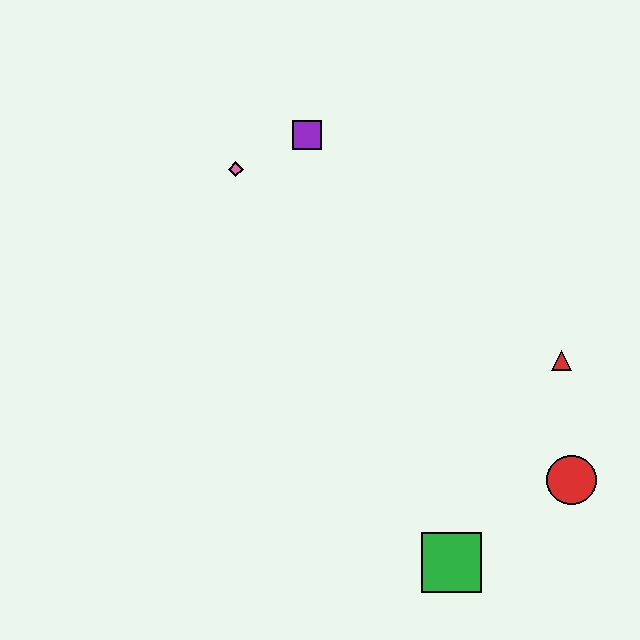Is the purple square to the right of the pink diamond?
Yes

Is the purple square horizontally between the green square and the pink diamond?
Yes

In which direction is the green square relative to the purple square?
The green square is below the purple square.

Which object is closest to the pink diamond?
The purple square is closest to the pink diamond.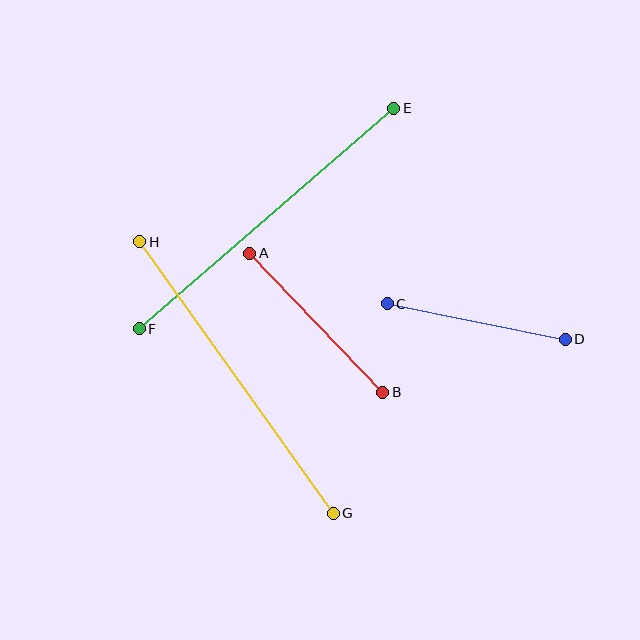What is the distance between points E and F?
The distance is approximately 337 pixels.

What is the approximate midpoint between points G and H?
The midpoint is at approximately (236, 377) pixels.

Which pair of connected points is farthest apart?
Points E and F are farthest apart.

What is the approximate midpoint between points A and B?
The midpoint is at approximately (316, 323) pixels.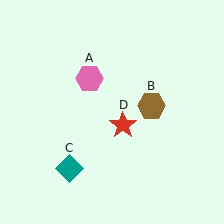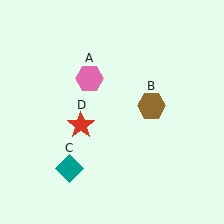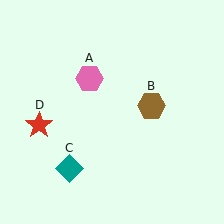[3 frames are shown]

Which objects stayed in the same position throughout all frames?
Pink hexagon (object A) and brown hexagon (object B) and teal diamond (object C) remained stationary.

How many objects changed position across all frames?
1 object changed position: red star (object D).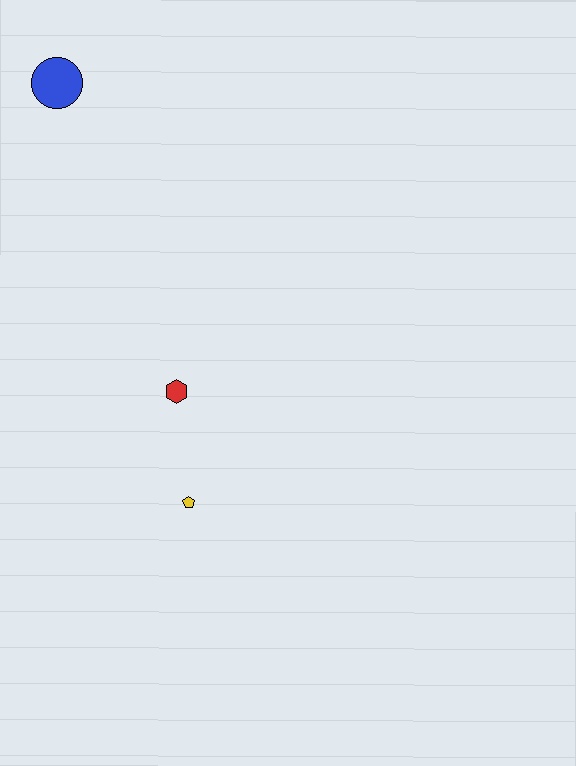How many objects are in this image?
There are 3 objects.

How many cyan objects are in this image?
There are no cyan objects.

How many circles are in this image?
There is 1 circle.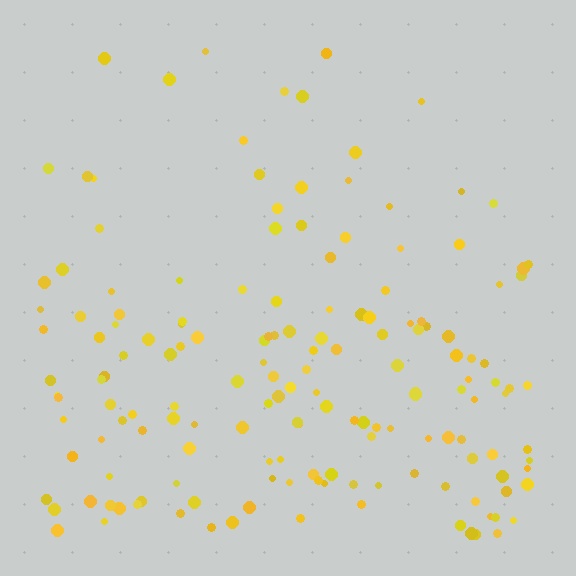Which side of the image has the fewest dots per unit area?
The top.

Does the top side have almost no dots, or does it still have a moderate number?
Still a moderate number, just noticeably fewer than the bottom.